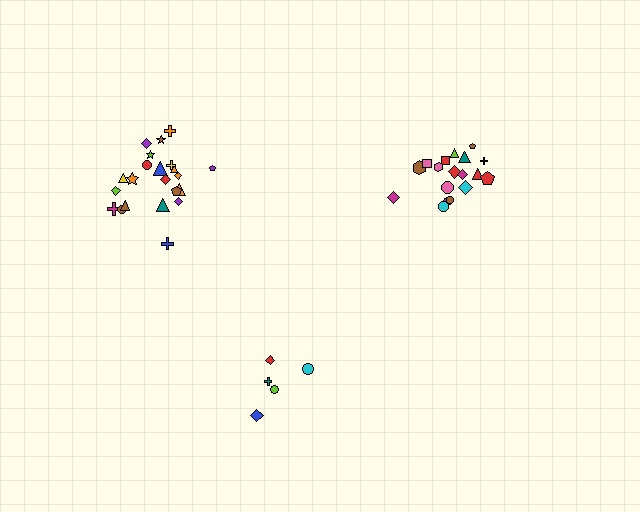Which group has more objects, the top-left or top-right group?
The top-left group.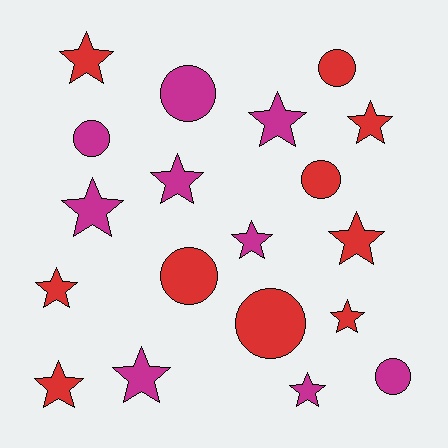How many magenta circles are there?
There are 3 magenta circles.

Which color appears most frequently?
Red, with 10 objects.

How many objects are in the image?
There are 19 objects.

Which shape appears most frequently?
Star, with 12 objects.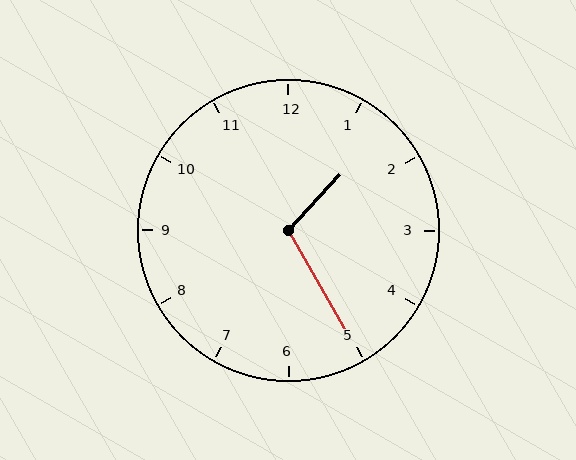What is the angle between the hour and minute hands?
Approximately 108 degrees.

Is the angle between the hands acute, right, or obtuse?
It is obtuse.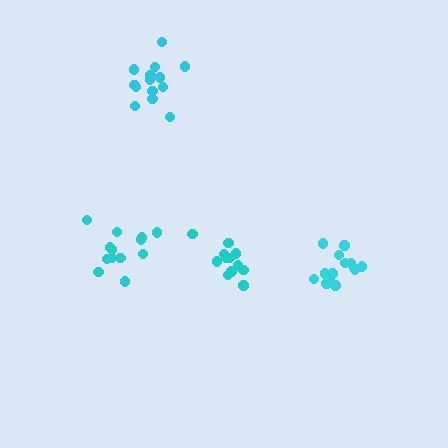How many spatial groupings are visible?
There are 4 spatial groupings.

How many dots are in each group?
Group 1: 15 dots, Group 2: 12 dots, Group 3: 14 dots, Group 4: 13 dots (54 total).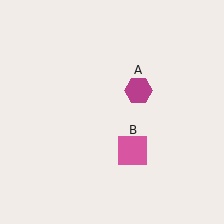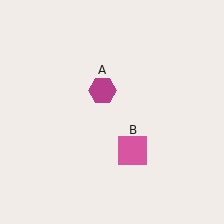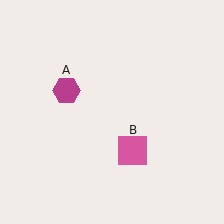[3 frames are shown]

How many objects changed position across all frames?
1 object changed position: magenta hexagon (object A).